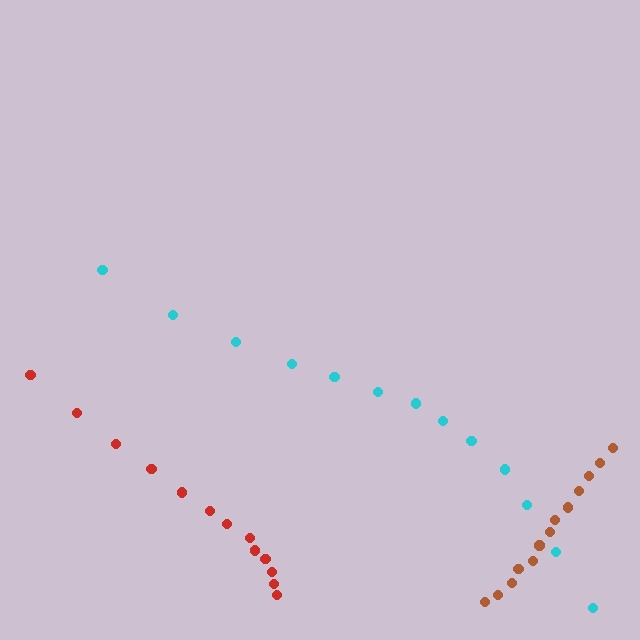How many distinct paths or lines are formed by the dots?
There are 3 distinct paths.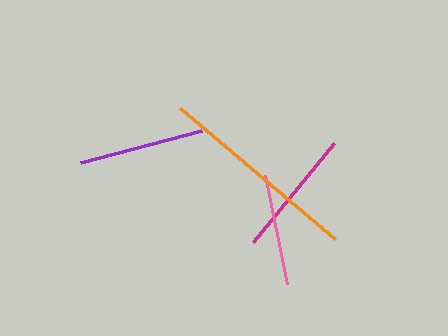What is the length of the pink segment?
The pink segment is approximately 111 pixels long.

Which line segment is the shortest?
The pink line is the shortest at approximately 111 pixels.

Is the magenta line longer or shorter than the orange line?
The orange line is longer than the magenta line.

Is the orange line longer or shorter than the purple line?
The orange line is longer than the purple line.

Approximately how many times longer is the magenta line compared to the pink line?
The magenta line is approximately 1.2 times the length of the pink line.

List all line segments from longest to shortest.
From longest to shortest: orange, magenta, purple, pink.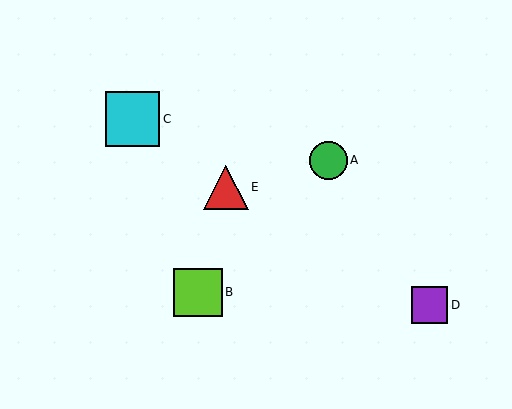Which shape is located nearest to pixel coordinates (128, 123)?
The cyan square (labeled C) at (132, 119) is nearest to that location.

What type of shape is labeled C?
Shape C is a cyan square.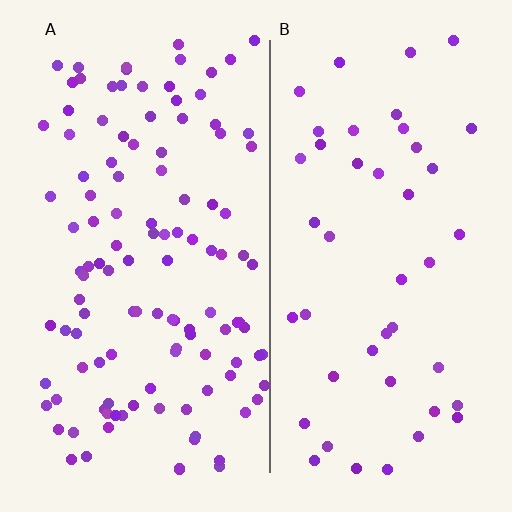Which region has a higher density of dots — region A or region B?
A (the left).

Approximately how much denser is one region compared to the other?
Approximately 2.6× — region A over region B.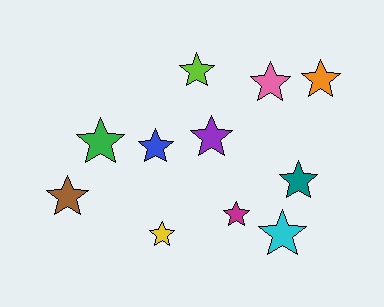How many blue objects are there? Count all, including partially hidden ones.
There is 1 blue object.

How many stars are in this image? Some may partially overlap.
There are 11 stars.